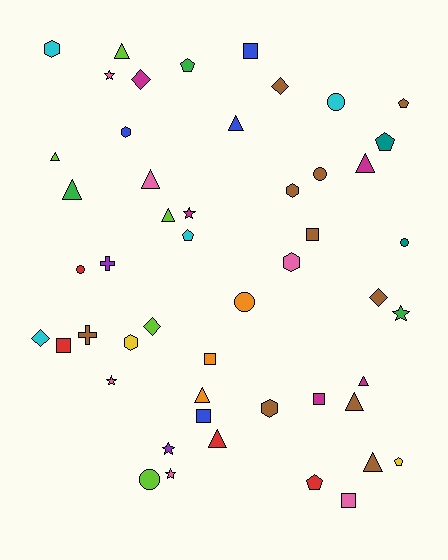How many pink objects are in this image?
There are 6 pink objects.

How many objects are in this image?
There are 50 objects.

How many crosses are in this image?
There are 2 crosses.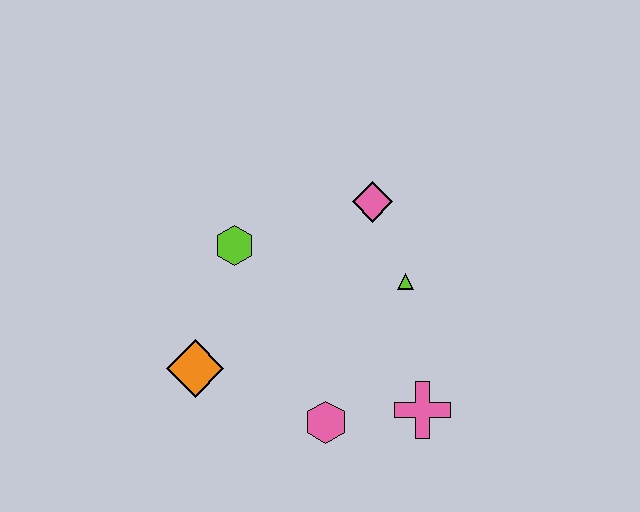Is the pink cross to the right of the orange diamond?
Yes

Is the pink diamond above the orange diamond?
Yes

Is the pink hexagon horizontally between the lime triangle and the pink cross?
No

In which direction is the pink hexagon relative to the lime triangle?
The pink hexagon is below the lime triangle.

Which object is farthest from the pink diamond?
The orange diamond is farthest from the pink diamond.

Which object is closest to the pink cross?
The pink hexagon is closest to the pink cross.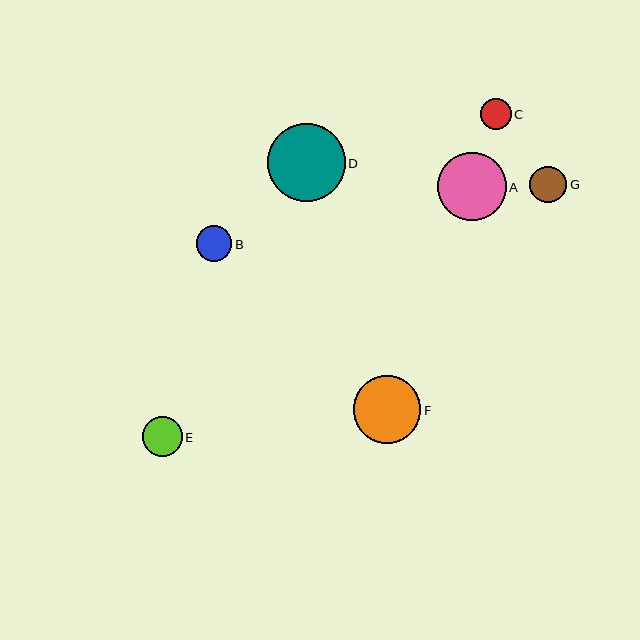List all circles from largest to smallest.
From largest to smallest: D, A, F, E, G, B, C.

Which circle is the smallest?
Circle C is the smallest with a size of approximately 31 pixels.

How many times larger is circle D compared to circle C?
Circle D is approximately 2.5 times the size of circle C.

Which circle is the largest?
Circle D is the largest with a size of approximately 77 pixels.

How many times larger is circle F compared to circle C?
Circle F is approximately 2.2 times the size of circle C.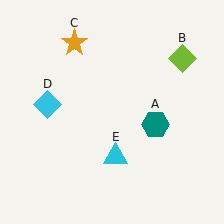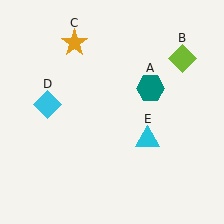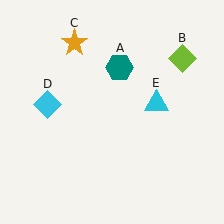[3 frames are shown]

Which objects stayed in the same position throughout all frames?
Lime diamond (object B) and orange star (object C) and cyan diamond (object D) remained stationary.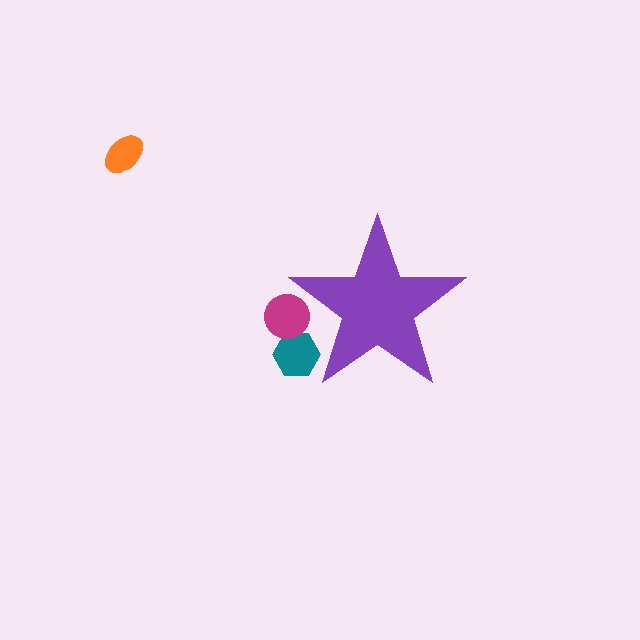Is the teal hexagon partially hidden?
Yes, the teal hexagon is partially hidden behind the purple star.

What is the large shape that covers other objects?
A purple star.